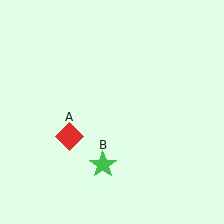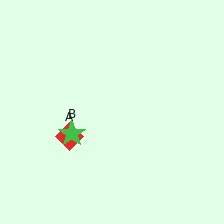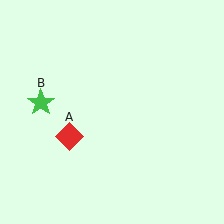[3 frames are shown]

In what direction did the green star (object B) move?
The green star (object B) moved up and to the left.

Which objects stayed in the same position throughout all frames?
Red diamond (object A) remained stationary.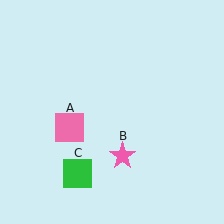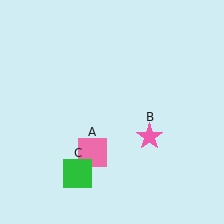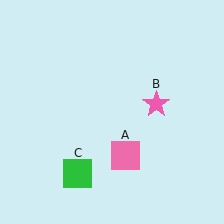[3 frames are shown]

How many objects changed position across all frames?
2 objects changed position: pink square (object A), pink star (object B).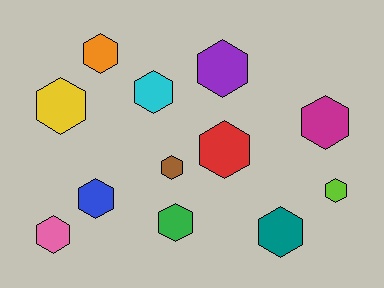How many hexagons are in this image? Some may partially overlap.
There are 12 hexagons.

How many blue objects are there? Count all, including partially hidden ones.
There is 1 blue object.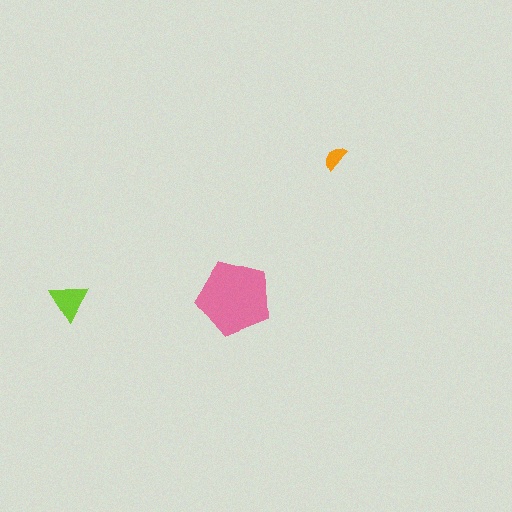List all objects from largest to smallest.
The pink pentagon, the lime triangle, the orange semicircle.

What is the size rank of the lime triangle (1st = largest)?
2nd.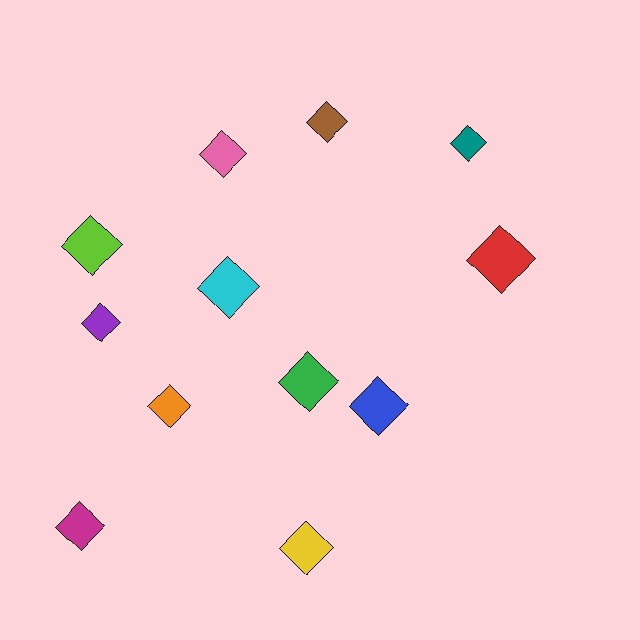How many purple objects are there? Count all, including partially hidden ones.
There is 1 purple object.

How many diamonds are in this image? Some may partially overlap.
There are 12 diamonds.